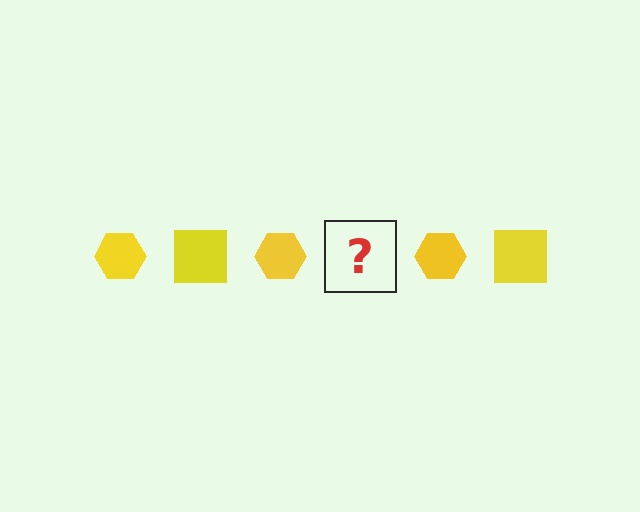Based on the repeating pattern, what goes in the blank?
The blank should be a yellow square.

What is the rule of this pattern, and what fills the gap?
The rule is that the pattern cycles through hexagon, square shapes in yellow. The gap should be filled with a yellow square.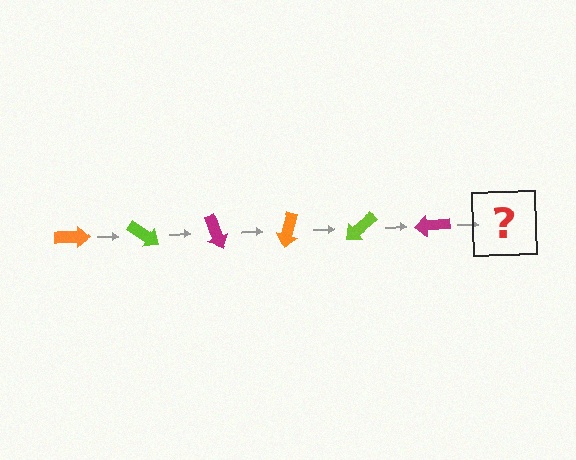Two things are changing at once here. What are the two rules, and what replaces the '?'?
The two rules are that it rotates 35 degrees each step and the color cycles through orange, lime, and magenta. The '?' should be an orange arrow, rotated 210 degrees from the start.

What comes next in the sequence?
The next element should be an orange arrow, rotated 210 degrees from the start.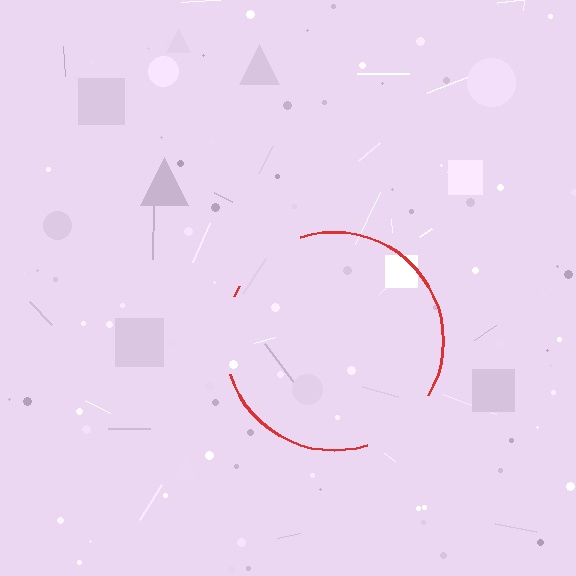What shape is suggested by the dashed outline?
The dashed outline suggests a circle.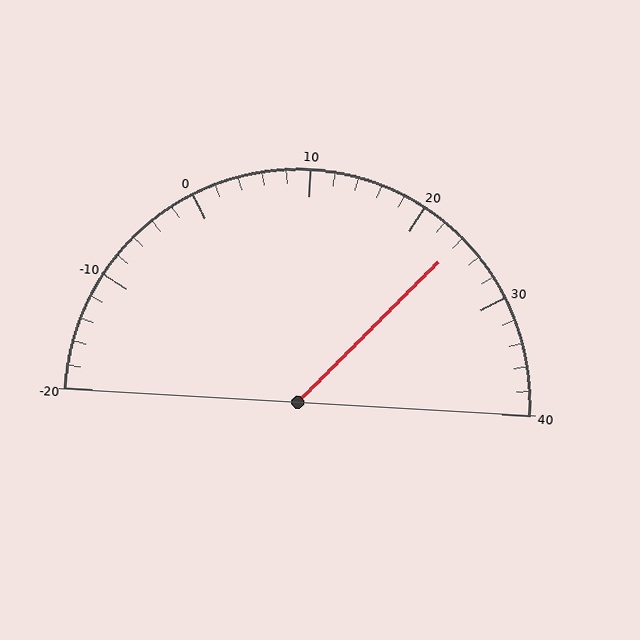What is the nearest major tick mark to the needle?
The nearest major tick mark is 20.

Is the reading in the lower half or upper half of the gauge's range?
The reading is in the upper half of the range (-20 to 40).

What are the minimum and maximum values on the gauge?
The gauge ranges from -20 to 40.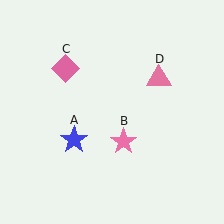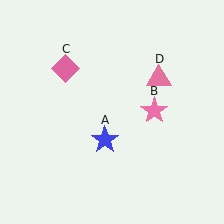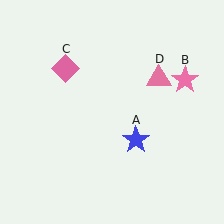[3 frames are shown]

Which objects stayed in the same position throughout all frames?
Pink diamond (object C) and pink triangle (object D) remained stationary.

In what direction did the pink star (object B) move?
The pink star (object B) moved up and to the right.